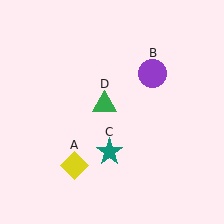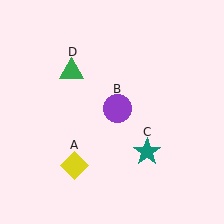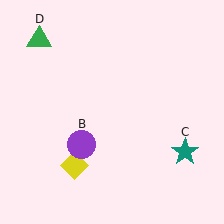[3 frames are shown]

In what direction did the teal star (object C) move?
The teal star (object C) moved right.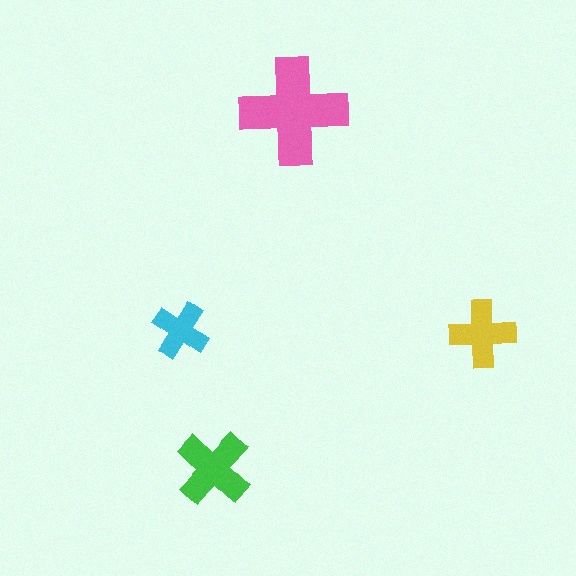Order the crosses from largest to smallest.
the pink one, the green one, the yellow one, the cyan one.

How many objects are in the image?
There are 4 objects in the image.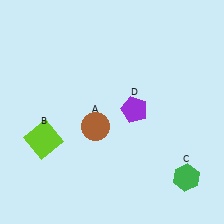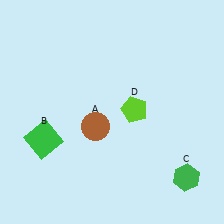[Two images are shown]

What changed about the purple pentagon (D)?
In Image 1, D is purple. In Image 2, it changed to lime.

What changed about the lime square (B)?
In Image 1, B is lime. In Image 2, it changed to green.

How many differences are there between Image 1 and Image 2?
There are 2 differences between the two images.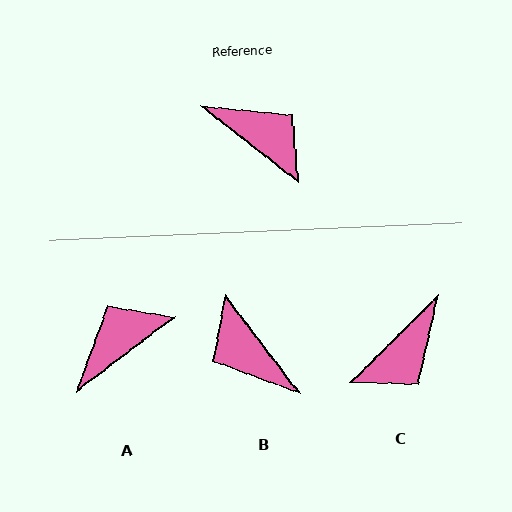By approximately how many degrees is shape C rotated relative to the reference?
Approximately 97 degrees clockwise.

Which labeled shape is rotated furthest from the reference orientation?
B, about 165 degrees away.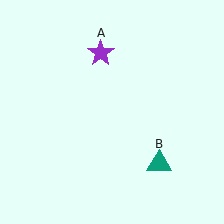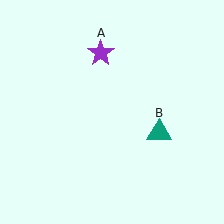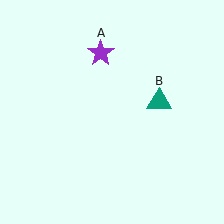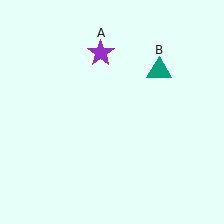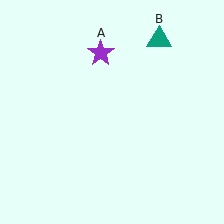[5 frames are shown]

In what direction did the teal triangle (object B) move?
The teal triangle (object B) moved up.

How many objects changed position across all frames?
1 object changed position: teal triangle (object B).